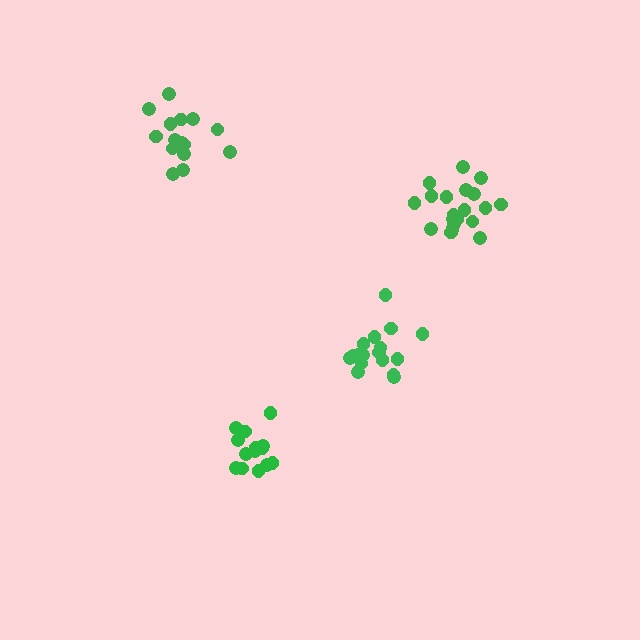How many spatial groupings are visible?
There are 4 spatial groupings.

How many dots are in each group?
Group 1: 17 dots, Group 2: 20 dots, Group 3: 15 dots, Group 4: 14 dots (66 total).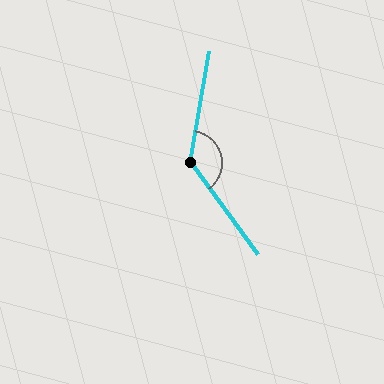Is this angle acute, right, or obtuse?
It is obtuse.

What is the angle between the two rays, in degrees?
Approximately 134 degrees.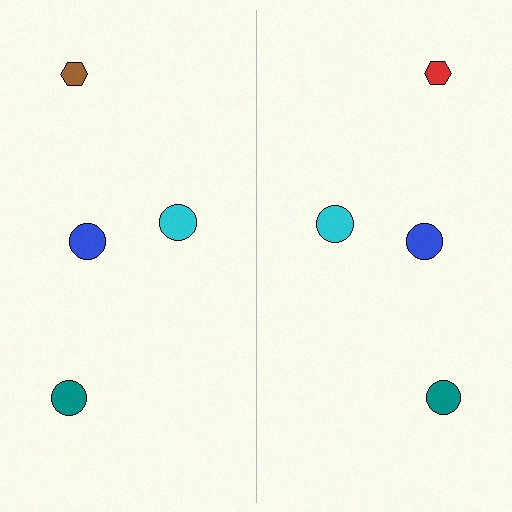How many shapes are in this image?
There are 8 shapes in this image.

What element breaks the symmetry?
The red hexagon on the right side breaks the symmetry — its mirror counterpart is brown.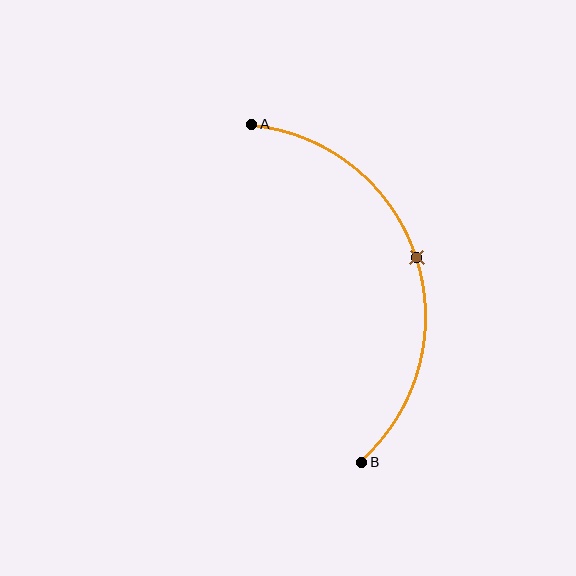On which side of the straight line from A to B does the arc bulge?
The arc bulges to the right of the straight line connecting A and B.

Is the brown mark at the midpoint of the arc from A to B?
Yes. The brown mark lies on the arc at equal arc-length from both A and B — it is the arc midpoint.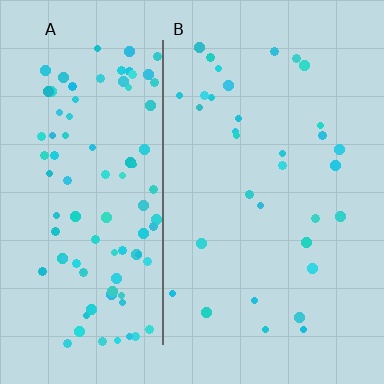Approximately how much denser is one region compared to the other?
Approximately 3.0× — region A over region B.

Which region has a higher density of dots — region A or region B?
A (the left).